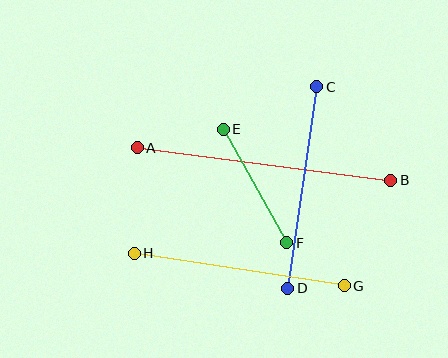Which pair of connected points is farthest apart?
Points A and B are farthest apart.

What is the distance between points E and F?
The distance is approximately 130 pixels.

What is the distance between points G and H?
The distance is approximately 213 pixels.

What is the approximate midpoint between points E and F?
The midpoint is at approximately (255, 186) pixels.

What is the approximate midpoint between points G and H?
The midpoint is at approximately (239, 270) pixels.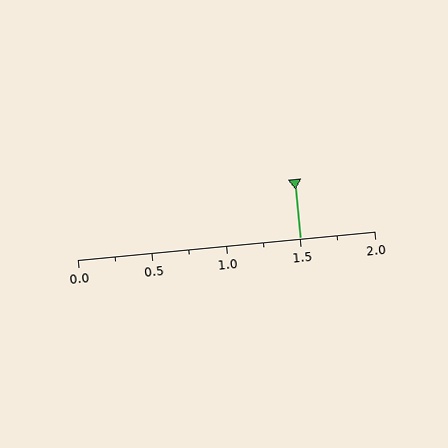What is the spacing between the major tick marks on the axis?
The major ticks are spaced 0.5 apart.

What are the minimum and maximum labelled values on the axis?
The axis runs from 0.0 to 2.0.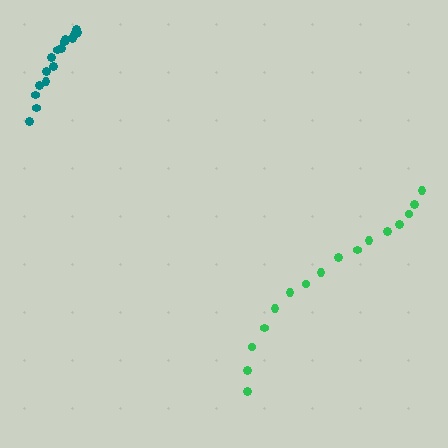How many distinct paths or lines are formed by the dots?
There are 2 distinct paths.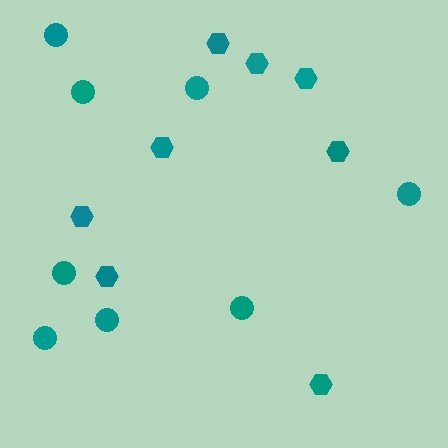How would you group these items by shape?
There are 2 groups: one group of hexagons (8) and one group of circles (8).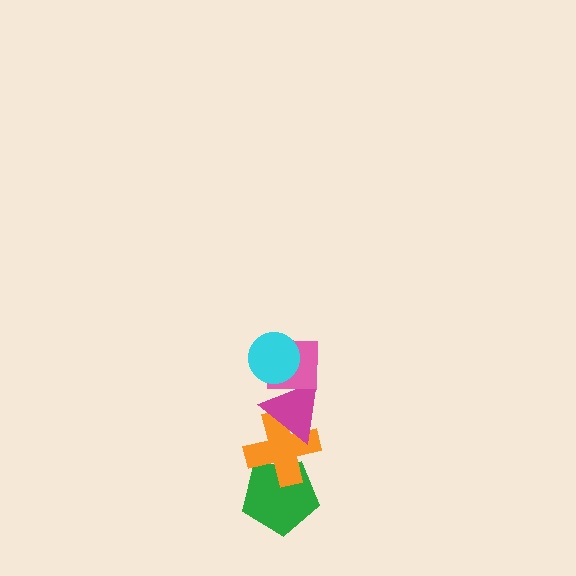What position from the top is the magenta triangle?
The magenta triangle is 3rd from the top.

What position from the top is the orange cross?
The orange cross is 4th from the top.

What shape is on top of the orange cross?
The magenta triangle is on top of the orange cross.